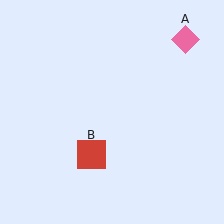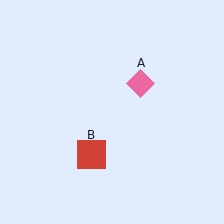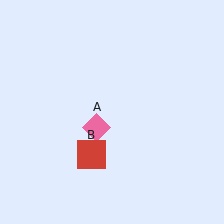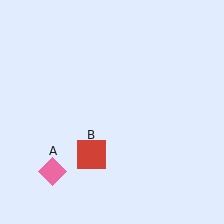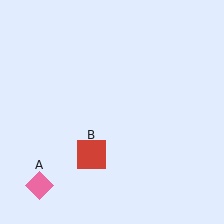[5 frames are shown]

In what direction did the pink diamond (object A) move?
The pink diamond (object A) moved down and to the left.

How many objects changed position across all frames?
1 object changed position: pink diamond (object A).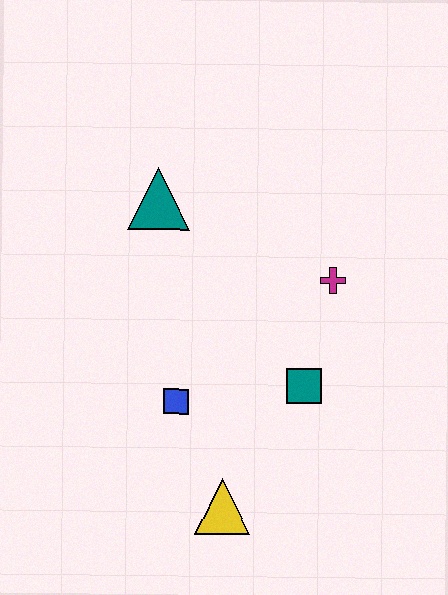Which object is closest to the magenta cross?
The teal square is closest to the magenta cross.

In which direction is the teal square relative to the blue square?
The teal square is to the right of the blue square.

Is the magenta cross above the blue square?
Yes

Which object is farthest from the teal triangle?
The yellow triangle is farthest from the teal triangle.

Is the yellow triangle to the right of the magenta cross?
No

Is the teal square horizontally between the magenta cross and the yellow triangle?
Yes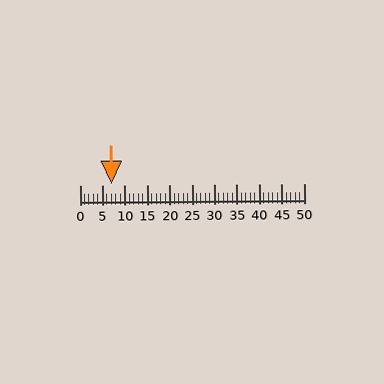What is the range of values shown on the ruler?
The ruler shows values from 0 to 50.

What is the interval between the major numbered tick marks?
The major tick marks are spaced 5 units apart.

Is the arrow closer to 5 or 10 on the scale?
The arrow is closer to 5.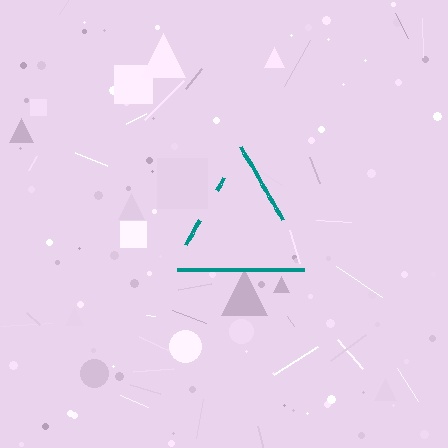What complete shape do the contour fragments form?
The contour fragments form a triangle.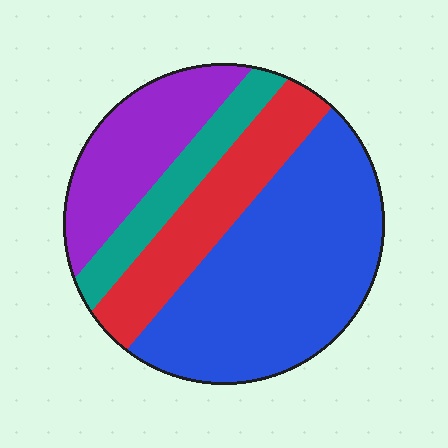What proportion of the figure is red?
Red covers around 20% of the figure.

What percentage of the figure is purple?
Purple covers roughly 20% of the figure.